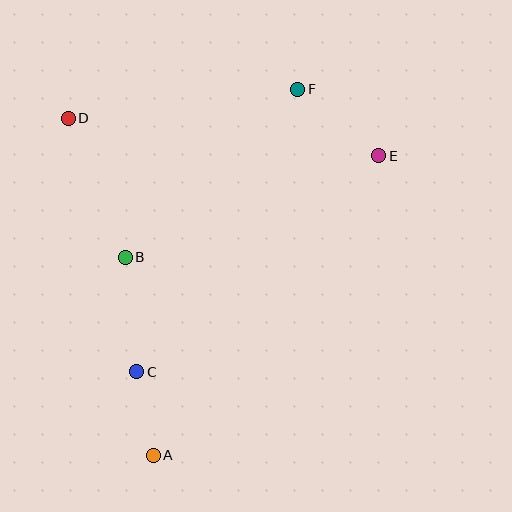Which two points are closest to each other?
Points A and C are closest to each other.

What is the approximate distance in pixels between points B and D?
The distance between B and D is approximately 150 pixels.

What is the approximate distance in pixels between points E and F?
The distance between E and F is approximately 105 pixels.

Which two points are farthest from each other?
Points A and F are farthest from each other.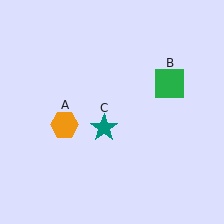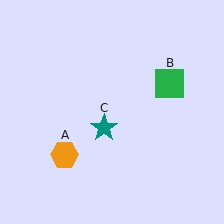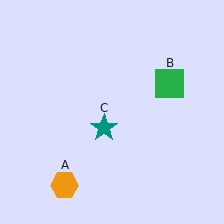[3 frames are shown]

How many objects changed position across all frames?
1 object changed position: orange hexagon (object A).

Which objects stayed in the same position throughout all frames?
Green square (object B) and teal star (object C) remained stationary.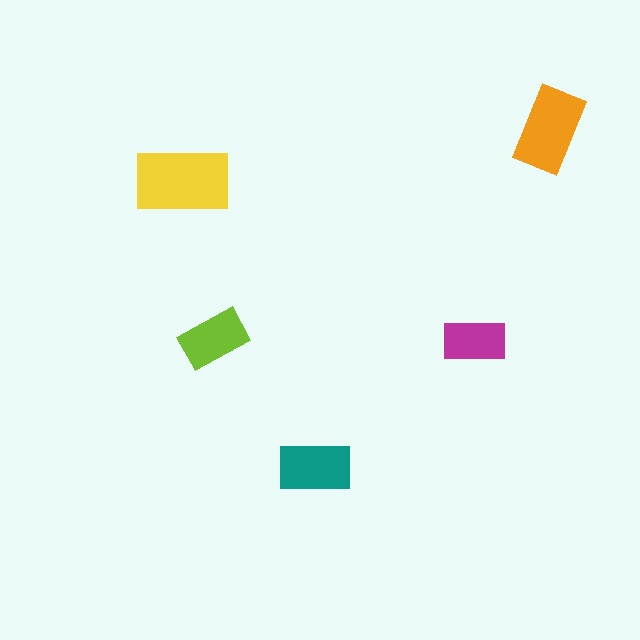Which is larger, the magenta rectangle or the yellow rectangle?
The yellow one.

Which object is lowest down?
The teal rectangle is bottommost.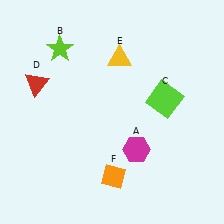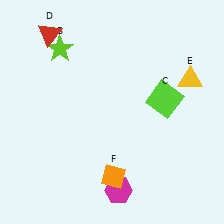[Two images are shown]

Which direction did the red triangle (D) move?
The red triangle (D) moved up.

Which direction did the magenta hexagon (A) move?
The magenta hexagon (A) moved down.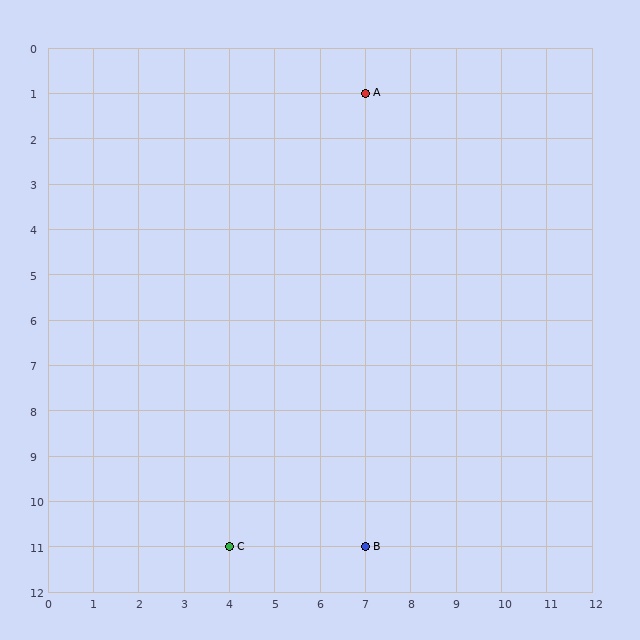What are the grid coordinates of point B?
Point B is at grid coordinates (7, 11).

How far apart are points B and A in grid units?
Points B and A are 10 rows apart.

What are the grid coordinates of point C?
Point C is at grid coordinates (4, 11).